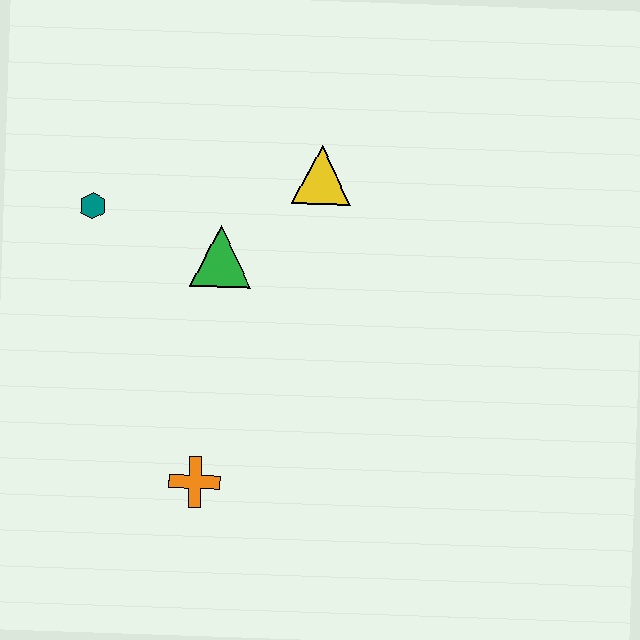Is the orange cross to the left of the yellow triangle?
Yes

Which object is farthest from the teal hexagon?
The orange cross is farthest from the teal hexagon.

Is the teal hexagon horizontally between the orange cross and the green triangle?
No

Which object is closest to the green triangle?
The yellow triangle is closest to the green triangle.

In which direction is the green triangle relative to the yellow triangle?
The green triangle is to the left of the yellow triangle.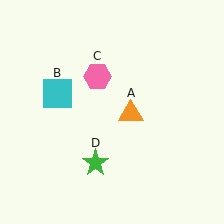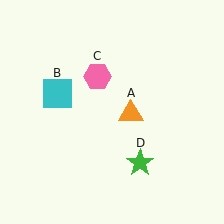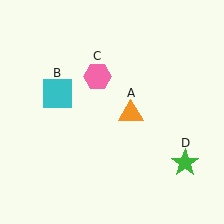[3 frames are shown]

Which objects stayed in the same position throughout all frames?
Orange triangle (object A) and cyan square (object B) and pink hexagon (object C) remained stationary.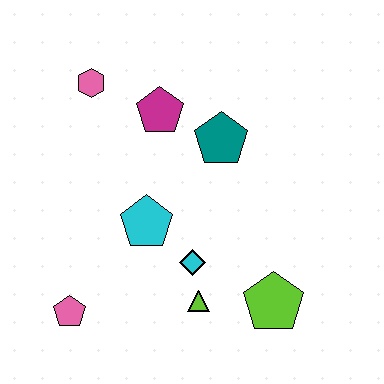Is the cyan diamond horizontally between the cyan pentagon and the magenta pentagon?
No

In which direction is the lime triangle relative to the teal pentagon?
The lime triangle is below the teal pentagon.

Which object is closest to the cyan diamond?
The lime triangle is closest to the cyan diamond.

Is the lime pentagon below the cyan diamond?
Yes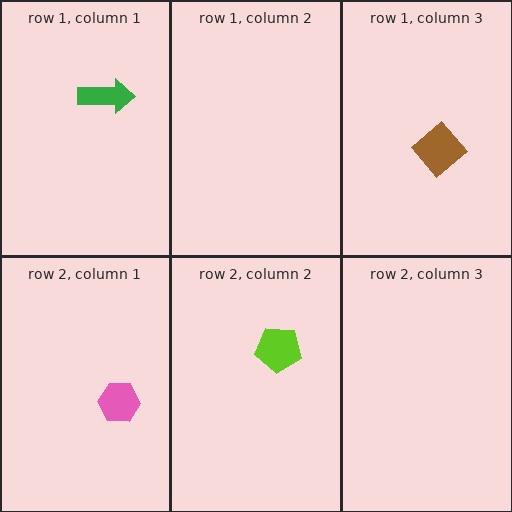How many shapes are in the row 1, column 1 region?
1.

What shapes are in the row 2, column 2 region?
The lime pentagon.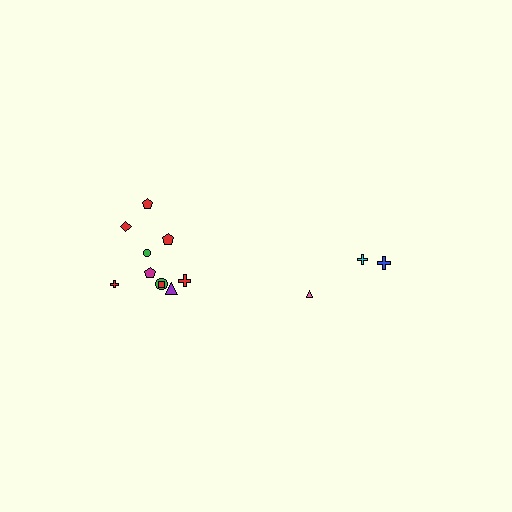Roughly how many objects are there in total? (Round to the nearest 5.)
Roughly 15 objects in total.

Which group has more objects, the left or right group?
The left group.